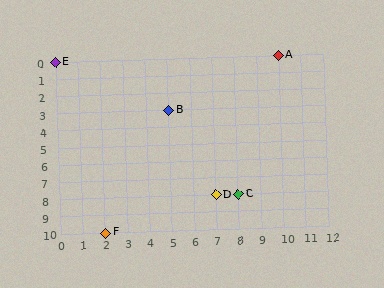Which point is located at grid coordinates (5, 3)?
Point B is at (5, 3).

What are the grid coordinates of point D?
Point D is at grid coordinates (7, 8).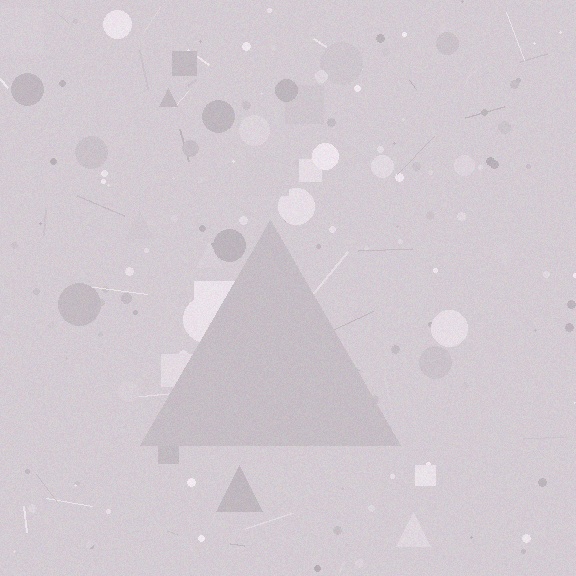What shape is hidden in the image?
A triangle is hidden in the image.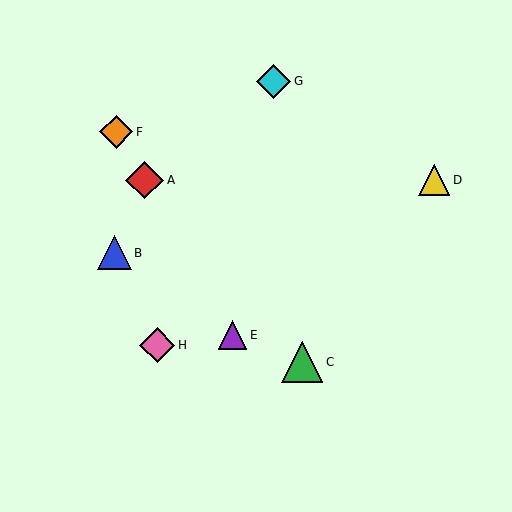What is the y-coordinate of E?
Object E is at y≈335.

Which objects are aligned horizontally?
Objects A, D are aligned horizontally.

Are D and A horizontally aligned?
Yes, both are at y≈180.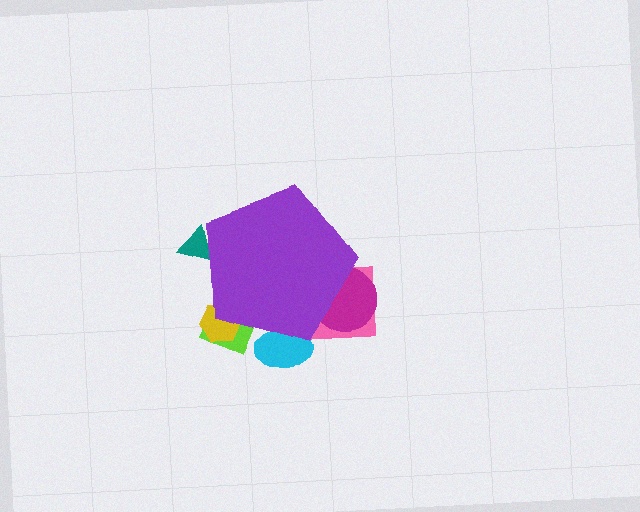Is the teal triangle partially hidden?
Yes, the teal triangle is partially hidden behind the purple pentagon.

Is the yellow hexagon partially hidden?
Yes, the yellow hexagon is partially hidden behind the purple pentagon.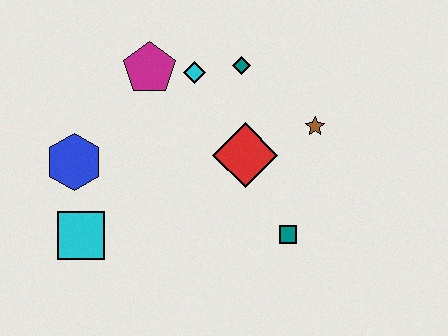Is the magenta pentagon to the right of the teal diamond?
No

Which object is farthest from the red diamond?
The cyan square is farthest from the red diamond.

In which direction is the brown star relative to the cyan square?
The brown star is to the right of the cyan square.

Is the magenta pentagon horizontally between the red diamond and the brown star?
No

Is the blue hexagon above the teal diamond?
No